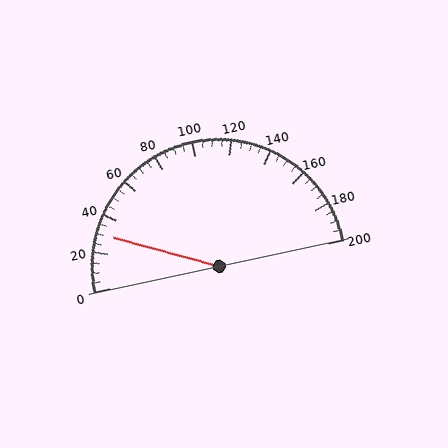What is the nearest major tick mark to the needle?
The nearest major tick mark is 40.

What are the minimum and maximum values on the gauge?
The gauge ranges from 0 to 200.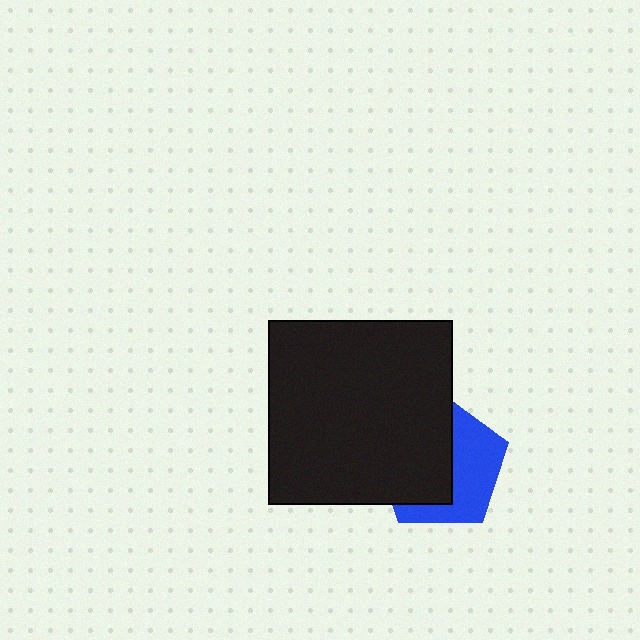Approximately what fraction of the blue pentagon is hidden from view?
Roughly 55% of the blue pentagon is hidden behind the black square.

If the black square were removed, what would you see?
You would see the complete blue pentagon.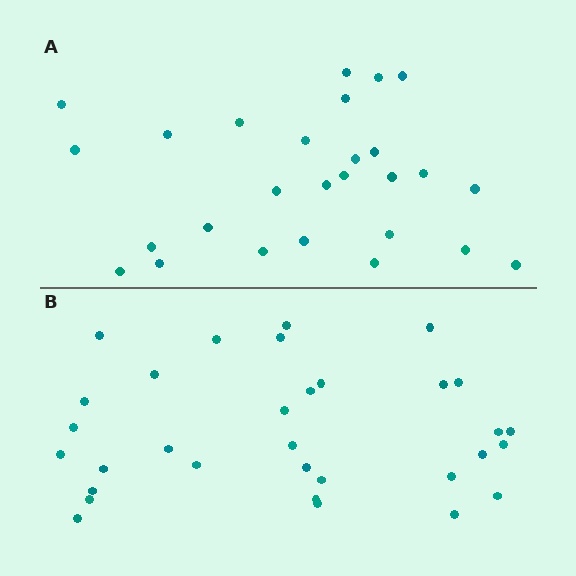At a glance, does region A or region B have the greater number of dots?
Region B (the bottom region) has more dots.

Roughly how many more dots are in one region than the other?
Region B has about 5 more dots than region A.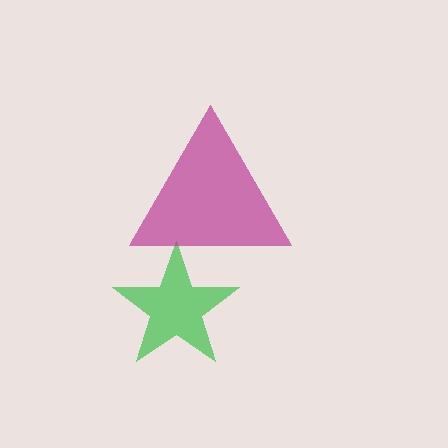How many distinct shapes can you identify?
There are 2 distinct shapes: a green star, a magenta triangle.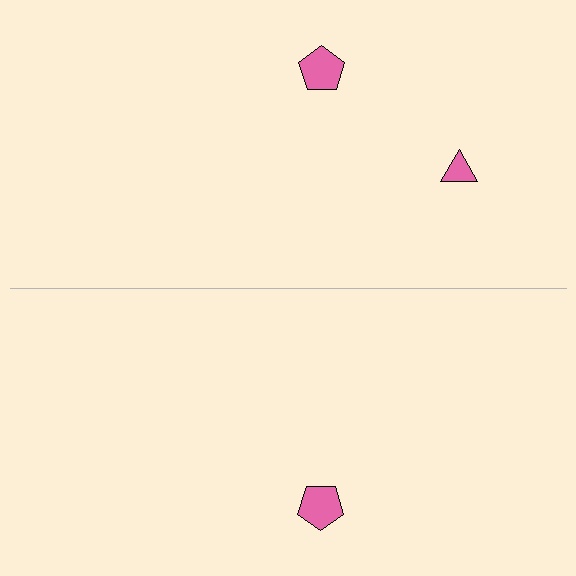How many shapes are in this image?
There are 3 shapes in this image.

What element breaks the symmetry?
A pink triangle is missing from the bottom side.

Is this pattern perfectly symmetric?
No, the pattern is not perfectly symmetric. A pink triangle is missing from the bottom side.